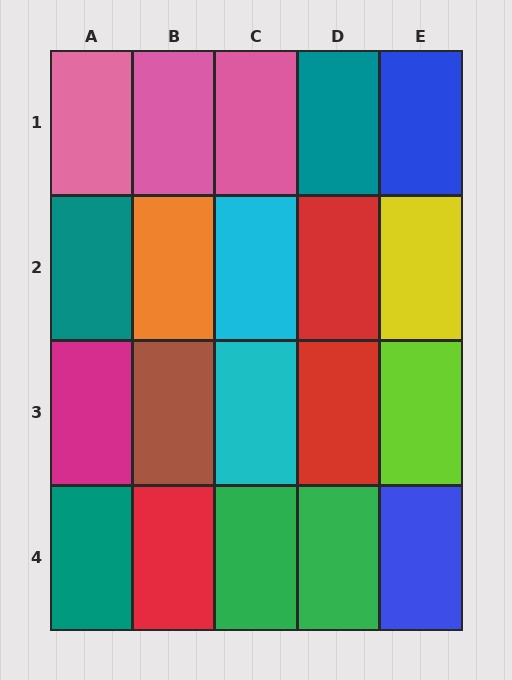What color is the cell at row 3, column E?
Lime.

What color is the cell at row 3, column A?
Magenta.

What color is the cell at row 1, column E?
Blue.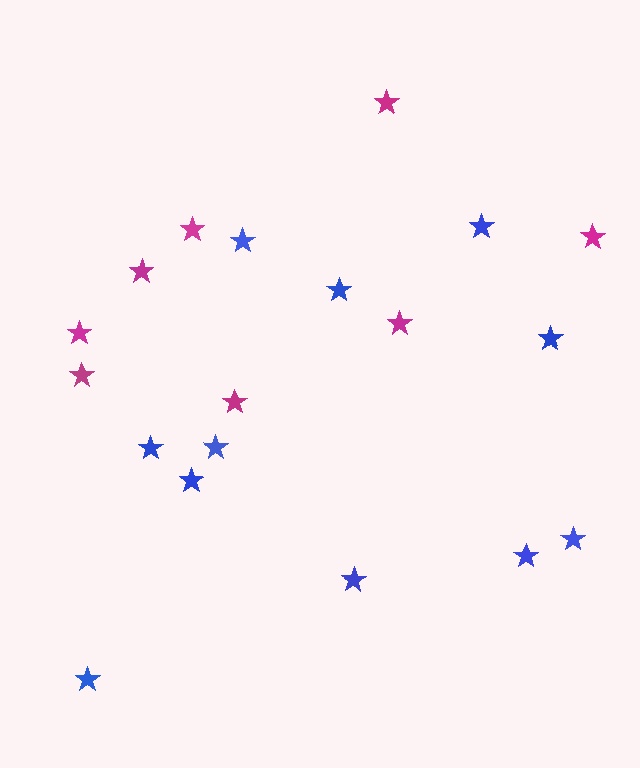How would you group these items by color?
There are 2 groups: one group of magenta stars (8) and one group of blue stars (11).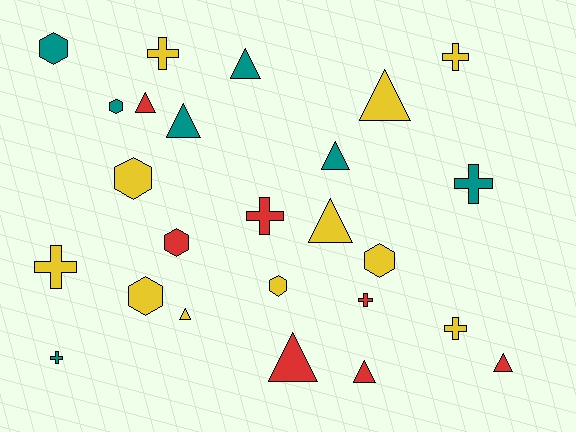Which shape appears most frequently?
Triangle, with 10 objects.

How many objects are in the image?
There are 25 objects.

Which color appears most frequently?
Yellow, with 11 objects.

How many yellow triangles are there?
There are 3 yellow triangles.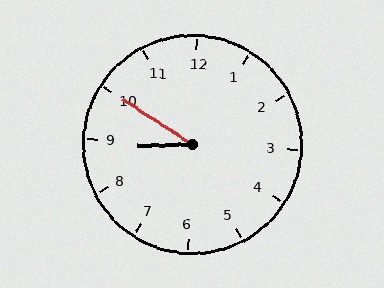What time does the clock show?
8:50.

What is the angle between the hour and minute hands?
Approximately 35 degrees.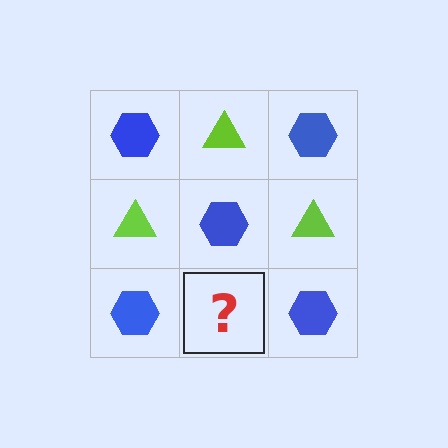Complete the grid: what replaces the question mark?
The question mark should be replaced with a lime triangle.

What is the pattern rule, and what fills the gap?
The rule is that it alternates blue hexagon and lime triangle in a checkerboard pattern. The gap should be filled with a lime triangle.